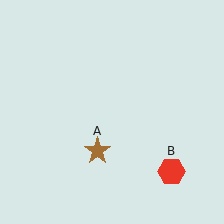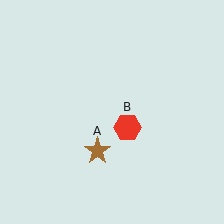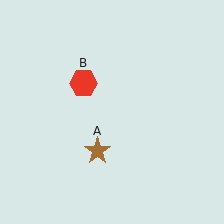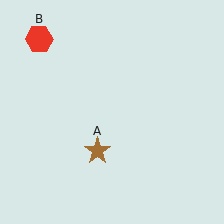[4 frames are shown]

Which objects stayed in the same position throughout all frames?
Brown star (object A) remained stationary.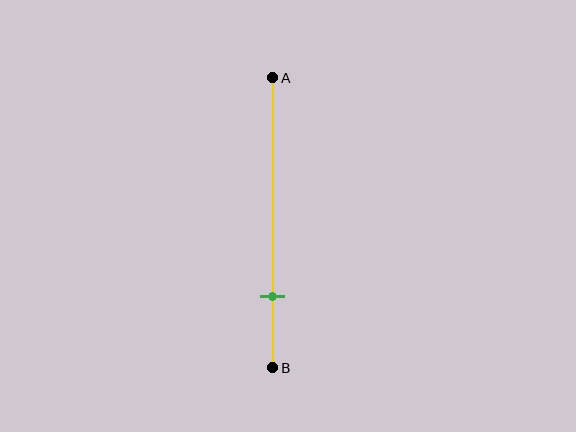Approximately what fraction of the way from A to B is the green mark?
The green mark is approximately 75% of the way from A to B.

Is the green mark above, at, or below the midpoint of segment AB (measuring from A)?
The green mark is below the midpoint of segment AB.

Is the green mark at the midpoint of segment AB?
No, the mark is at about 75% from A, not at the 50% midpoint.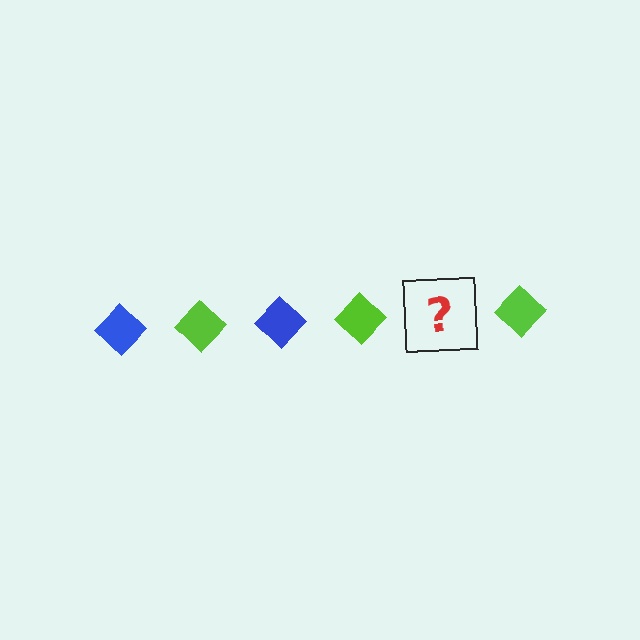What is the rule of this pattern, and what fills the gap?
The rule is that the pattern cycles through blue, lime diamonds. The gap should be filled with a blue diamond.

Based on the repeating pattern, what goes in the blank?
The blank should be a blue diamond.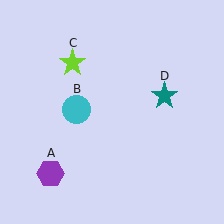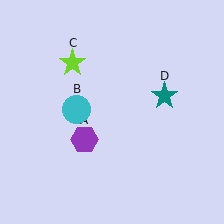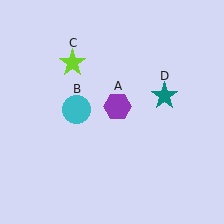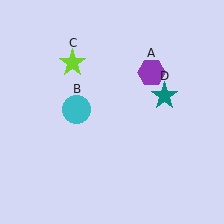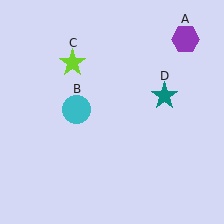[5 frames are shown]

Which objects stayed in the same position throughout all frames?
Cyan circle (object B) and lime star (object C) and teal star (object D) remained stationary.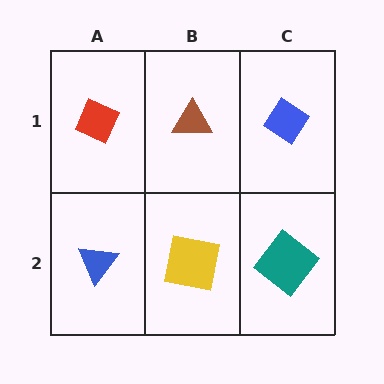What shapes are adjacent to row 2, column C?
A blue diamond (row 1, column C), a yellow square (row 2, column B).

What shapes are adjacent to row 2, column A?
A red diamond (row 1, column A), a yellow square (row 2, column B).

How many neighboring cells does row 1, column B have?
3.